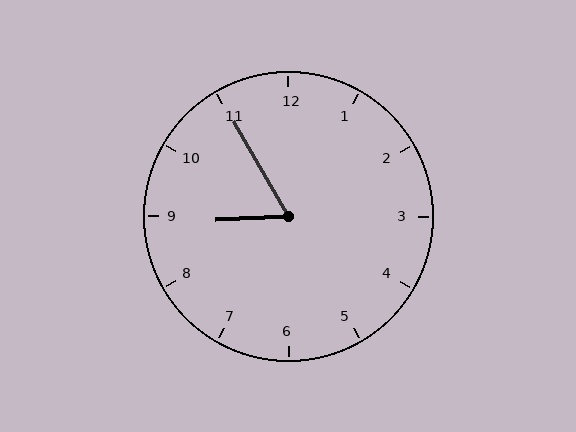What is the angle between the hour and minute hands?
Approximately 62 degrees.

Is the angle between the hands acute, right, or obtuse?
It is acute.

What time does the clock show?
8:55.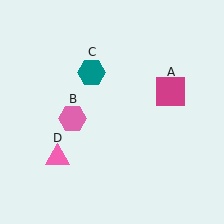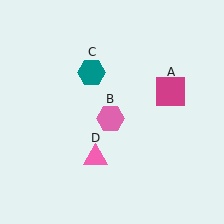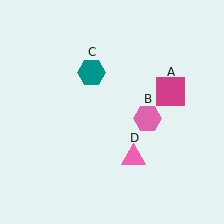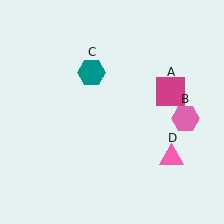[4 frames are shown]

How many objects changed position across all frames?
2 objects changed position: pink hexagon (object B), pink triangle (object D).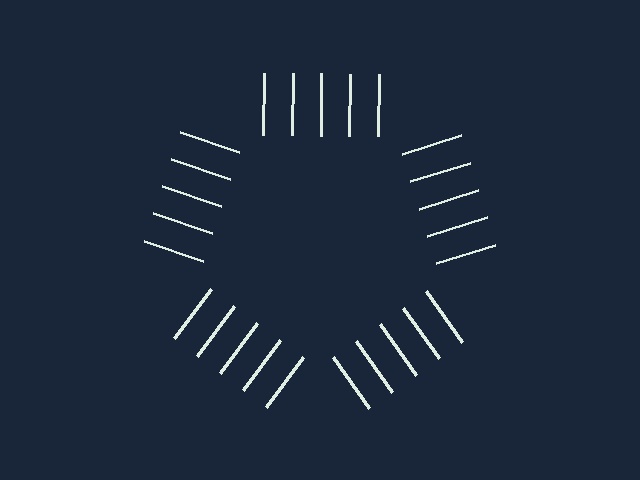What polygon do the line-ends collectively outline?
An illusory pentagon — the line segments terminate on its edges but no continuous stroke is drawn.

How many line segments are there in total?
25 — 5 along each of the 5 edges.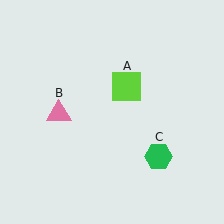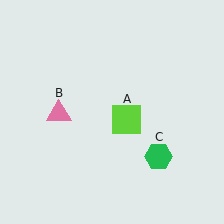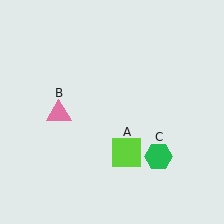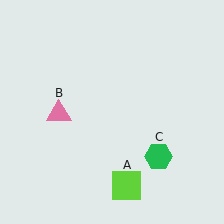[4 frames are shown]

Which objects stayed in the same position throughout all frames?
Pink triangle (object B) and green hexagon (object C) remained stationary.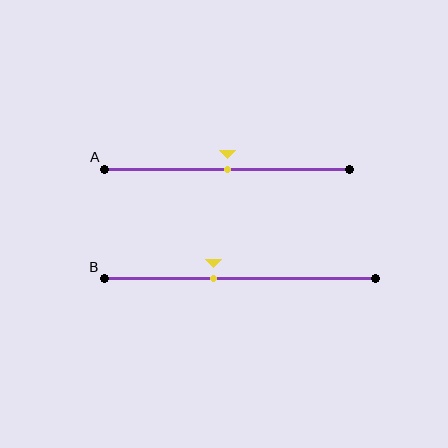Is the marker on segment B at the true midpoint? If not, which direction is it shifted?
No, the marker on segment B is shifted to the left by about 10% of the segment length.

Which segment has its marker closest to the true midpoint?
Segment A has its marker closest to the true midpoint.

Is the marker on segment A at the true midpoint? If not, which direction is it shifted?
Yes, the marker on segment A is at the true midpoint.